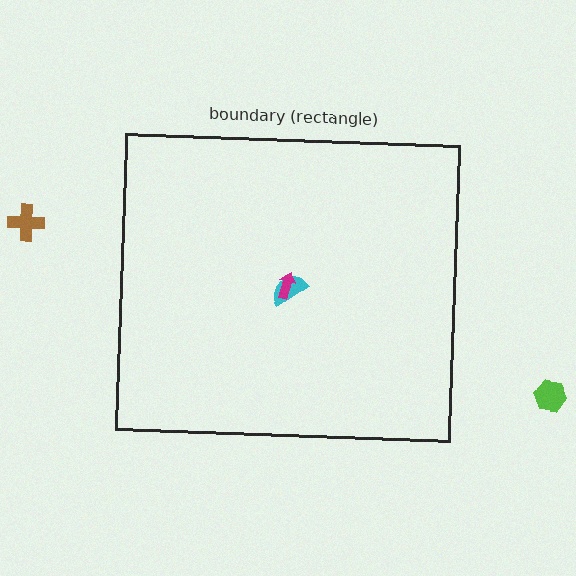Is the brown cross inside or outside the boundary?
Outside.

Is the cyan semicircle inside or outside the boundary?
Inside.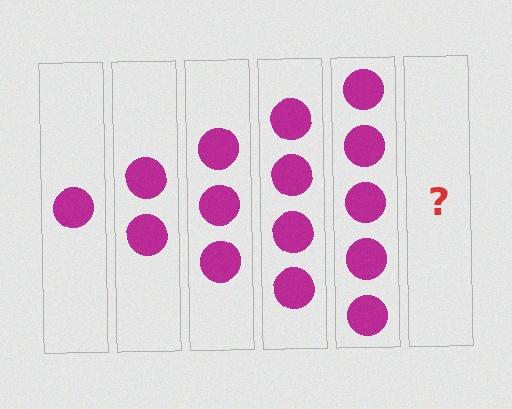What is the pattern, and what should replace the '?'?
The pattern is that each step adds one more circle. The '?' should be 6 circles.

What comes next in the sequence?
The next element should be 6 circles.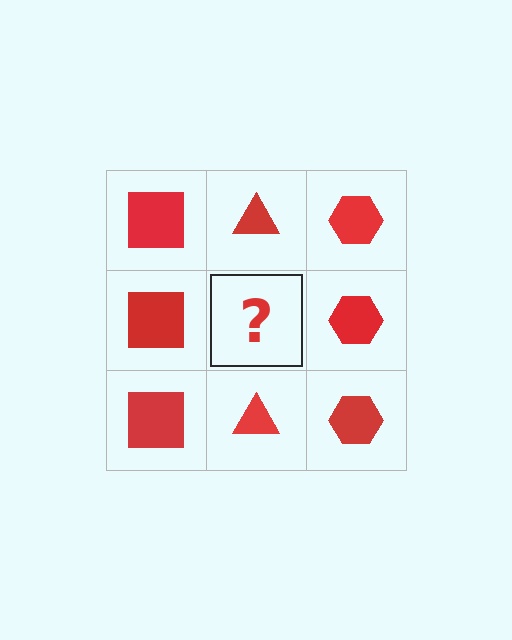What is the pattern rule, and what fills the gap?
The rule is that each column has a consistent shape. The gap should be filled with a red triangle.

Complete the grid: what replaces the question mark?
The question mark should be replaced with a red triangle.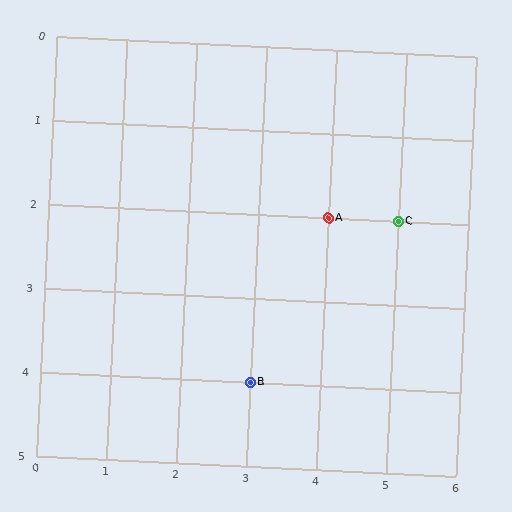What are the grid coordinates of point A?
Point A is at grid coordinates (4, 2).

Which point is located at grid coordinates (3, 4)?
Point B is at (3, 4).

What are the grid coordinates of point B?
Point B is at grid coordinates (3, 4).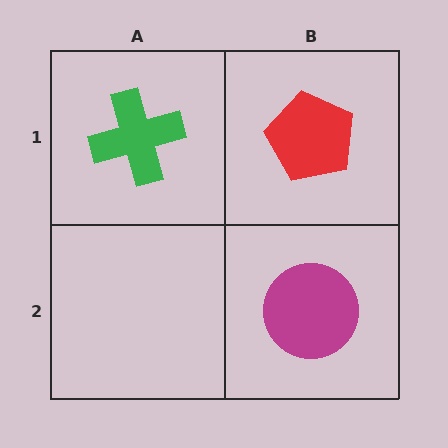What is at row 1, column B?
A red pentagon.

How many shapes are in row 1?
2 shapes.